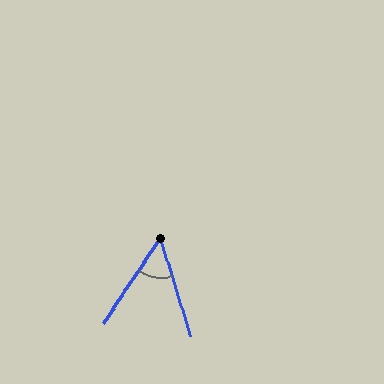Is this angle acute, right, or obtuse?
It is acute.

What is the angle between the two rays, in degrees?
Approximately 51 degrees.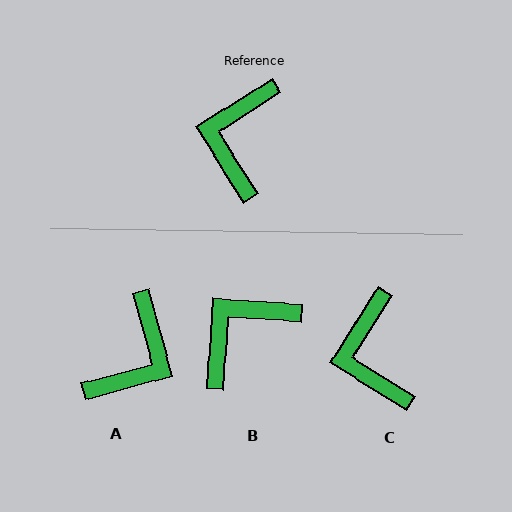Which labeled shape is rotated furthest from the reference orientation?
A, about 163 degrees away.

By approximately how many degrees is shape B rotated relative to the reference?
Approximately 36 degrees clockwise.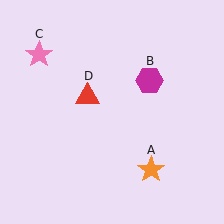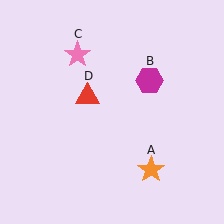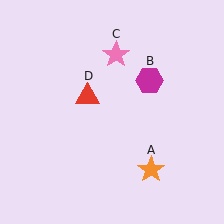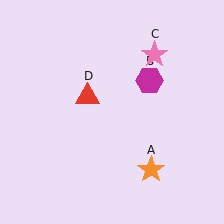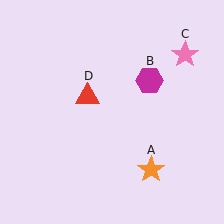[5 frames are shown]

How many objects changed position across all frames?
1 object changed position: pink star (object C).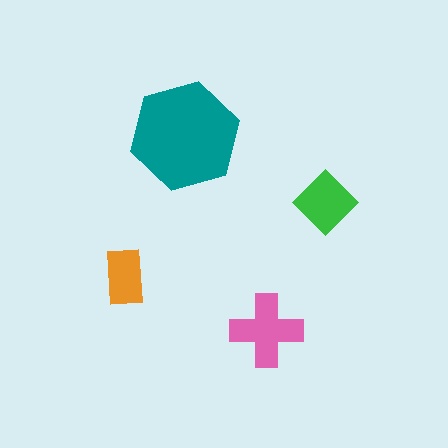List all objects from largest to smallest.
The teal hexagon, the pink cross, the green diamond, the orange rectangle.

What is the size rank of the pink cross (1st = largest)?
2nd.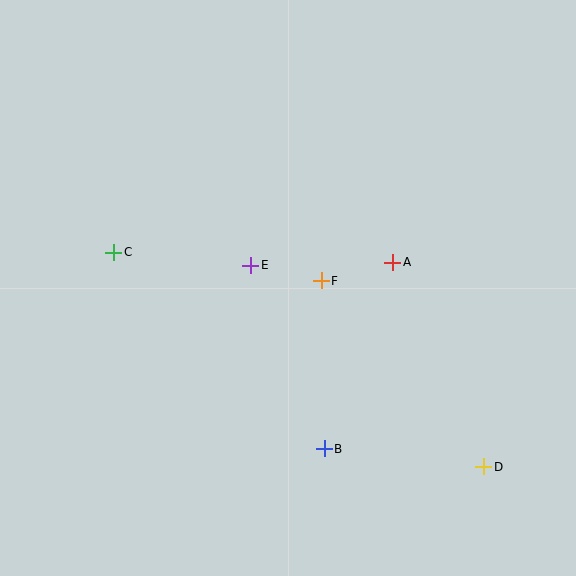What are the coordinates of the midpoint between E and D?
The midpoint between E and D is at (367, 366).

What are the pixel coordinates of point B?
Point B is at (324, 449).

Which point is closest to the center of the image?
Point F at (321, 281) is closest to the center.